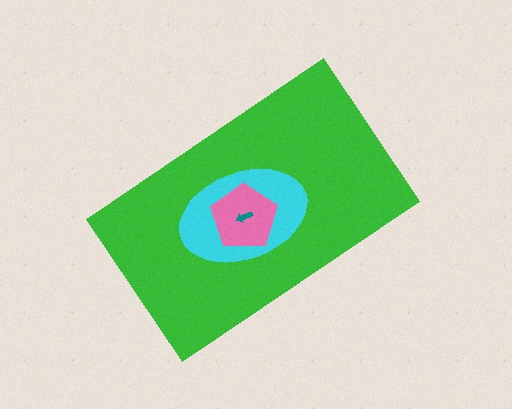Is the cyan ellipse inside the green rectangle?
Yes.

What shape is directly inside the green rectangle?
The cyan ellipse.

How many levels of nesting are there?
4.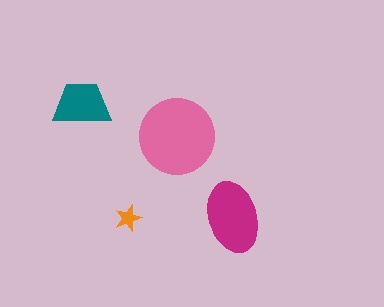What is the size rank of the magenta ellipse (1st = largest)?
2nd.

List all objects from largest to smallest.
The pink circle, the magenta ellipse, the teal trapezoid, the orange star.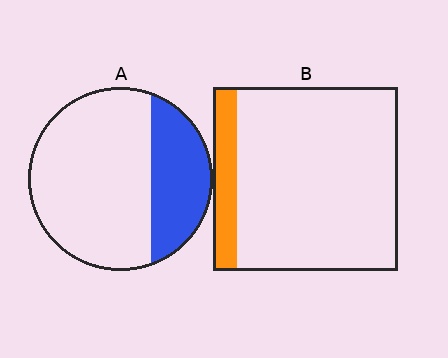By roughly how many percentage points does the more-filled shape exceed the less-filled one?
By roughly 15 percentage points (A over B).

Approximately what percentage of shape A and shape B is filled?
A is approximately 30% and B is approximately 15%.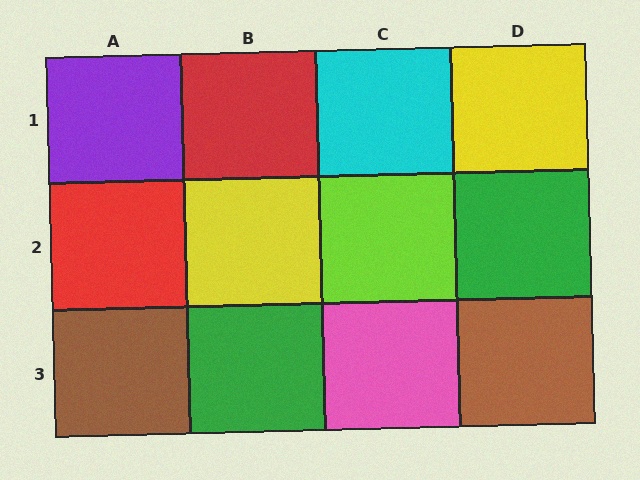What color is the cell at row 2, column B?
Yellow.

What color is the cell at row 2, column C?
Lime.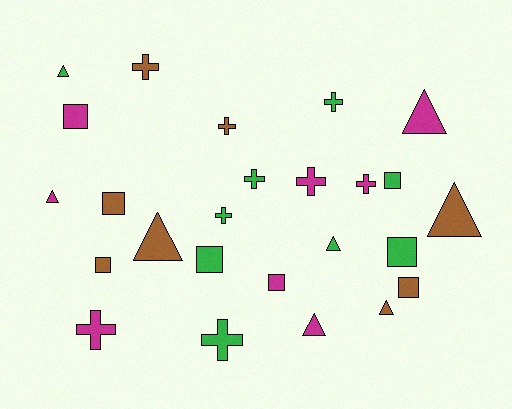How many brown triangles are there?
There are 3 brown triangles.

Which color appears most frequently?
Green, with 9 objects.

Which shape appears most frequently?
Cross, with 9 objects.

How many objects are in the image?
There are 25 objects.